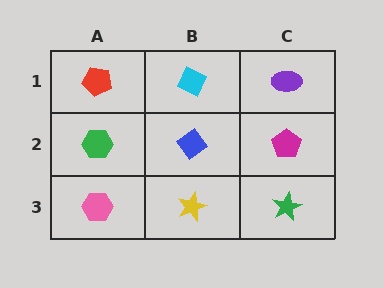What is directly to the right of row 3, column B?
A green star.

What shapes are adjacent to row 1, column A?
A green hexagon (row 2, column A), a cyan diamond (row 1, column B).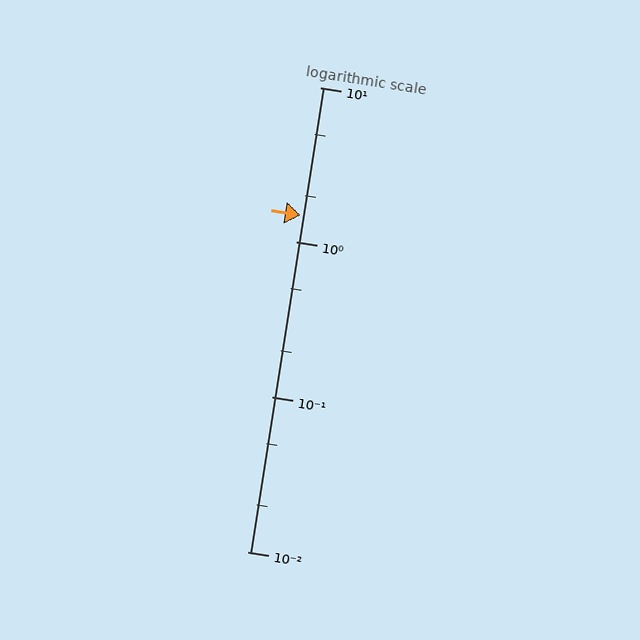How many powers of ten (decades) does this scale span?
The scale spans 3 decades, from 0.01 to 10.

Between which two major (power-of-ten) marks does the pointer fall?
The pointer is between 1 and 10.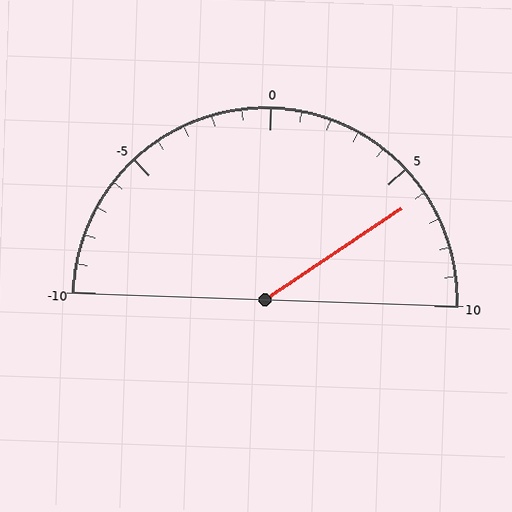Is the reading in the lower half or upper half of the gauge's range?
The reading is in the upper half of the range (-10 to 10).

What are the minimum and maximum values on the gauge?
The gauge ranges from -10 to 10.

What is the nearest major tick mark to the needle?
The nearest major tick mark is 5.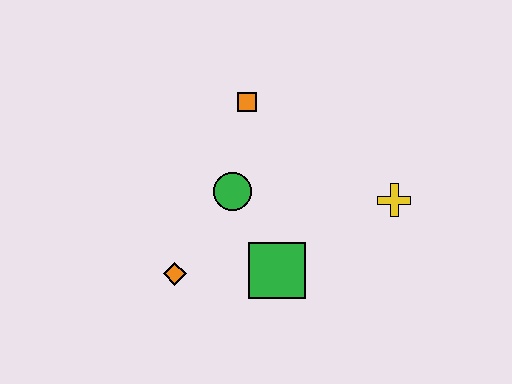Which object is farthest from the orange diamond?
The yellow cross is farthest from the orange diamond.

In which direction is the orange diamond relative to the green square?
The orange diamond is to the left of the green square.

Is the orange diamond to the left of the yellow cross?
Yes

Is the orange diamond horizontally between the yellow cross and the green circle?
No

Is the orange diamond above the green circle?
No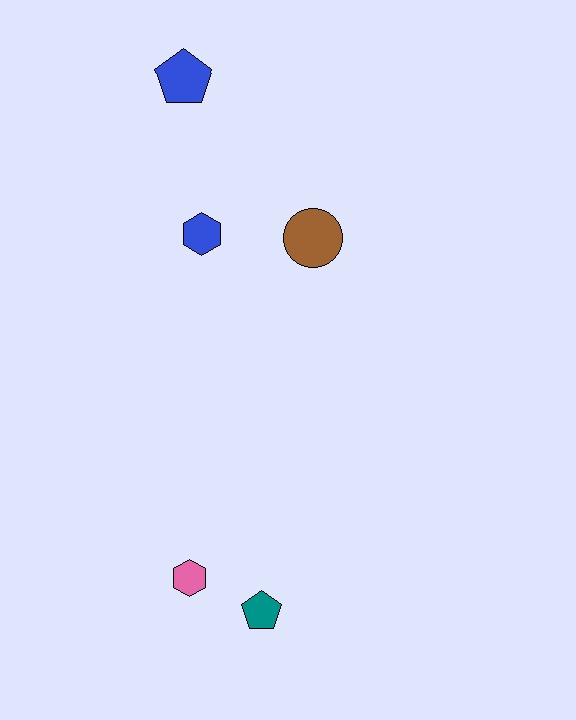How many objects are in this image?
There are 5 objects.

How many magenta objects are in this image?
There are no magenta objects.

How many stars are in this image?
There are no stars.